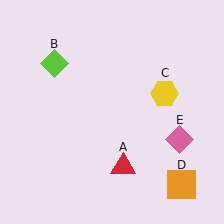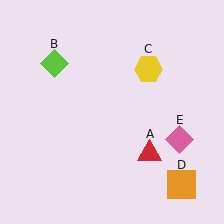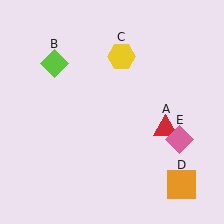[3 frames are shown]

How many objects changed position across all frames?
2 objects changed position: red triangle (object A), yellow hexagon (object C).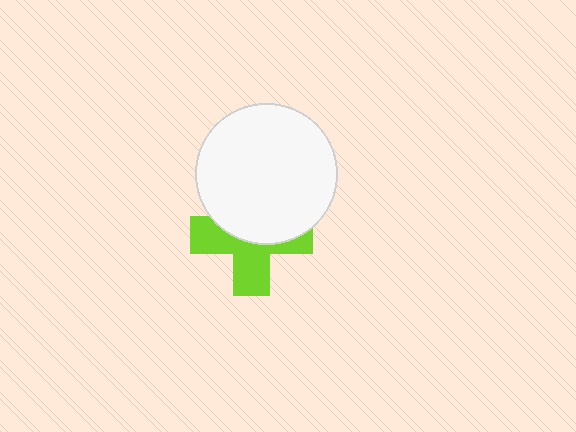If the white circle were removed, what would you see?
You would see the complete lime cross.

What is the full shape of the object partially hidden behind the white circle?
The partially hidden object is a lime cross.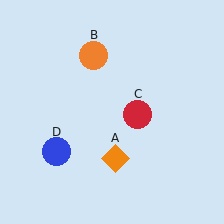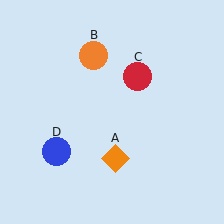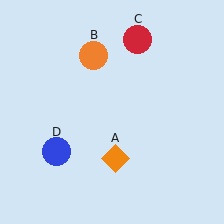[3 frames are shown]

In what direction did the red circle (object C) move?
The red circle (object C) moved up.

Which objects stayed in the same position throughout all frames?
Orange diamond (object A) and orange circle (object B) and blue circle (object D) remained stationary.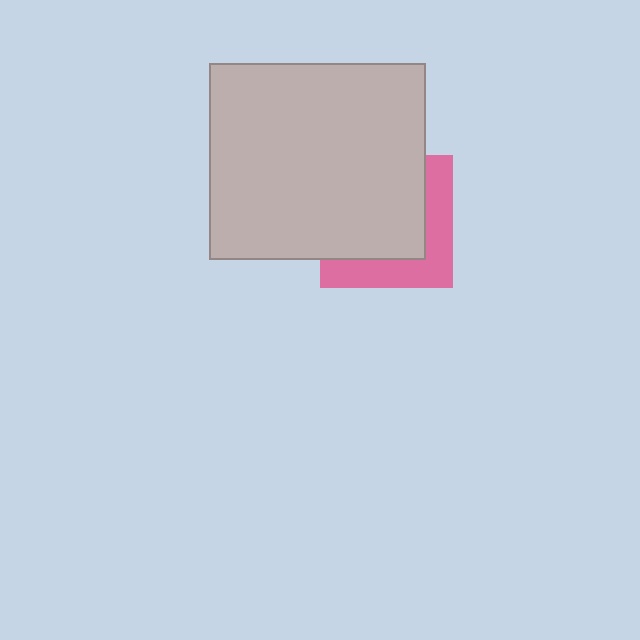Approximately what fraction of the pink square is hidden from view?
Roughly 62% of the pink square is hidden behind the light gray rectangle.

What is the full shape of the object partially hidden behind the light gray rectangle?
The partially hidden object is a pink square.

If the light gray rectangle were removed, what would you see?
You would see the complete pink square.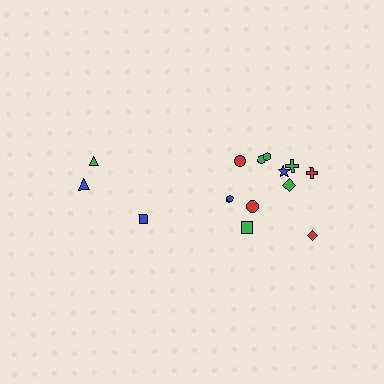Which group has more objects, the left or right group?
The right group.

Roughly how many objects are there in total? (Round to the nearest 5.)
Roughly 15 objects in total.